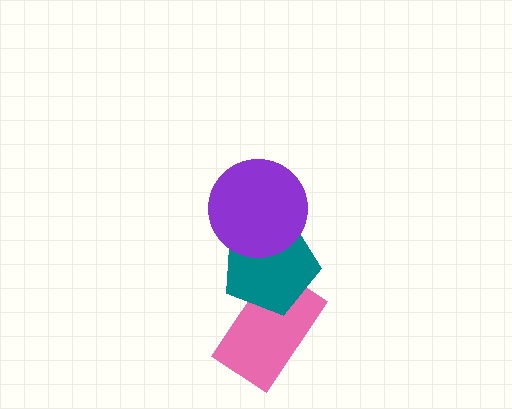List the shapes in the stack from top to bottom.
From top to bottom: the purple circle, the teal pentagon, the pink rectangle.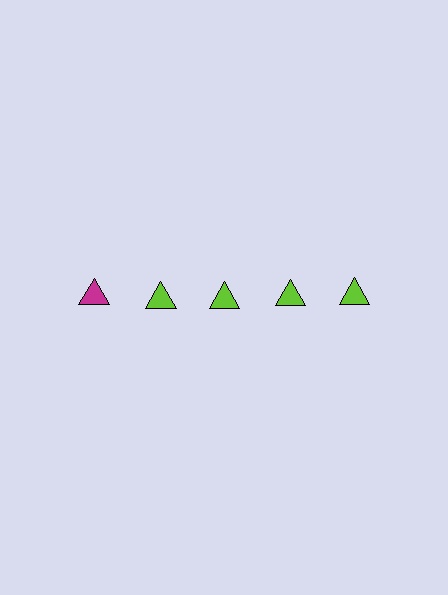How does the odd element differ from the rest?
It has a different color: magenta instead of lime.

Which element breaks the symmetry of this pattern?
The magenta triangle in the top row, leftmost column breaks the symmetry. All other shapes are lime triangles.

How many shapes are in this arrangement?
There are 5 shapes arranged in a grid pattern.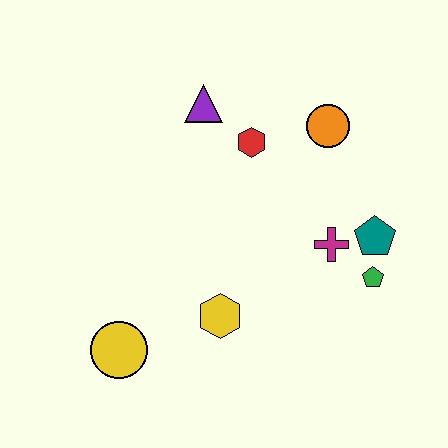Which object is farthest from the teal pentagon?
The yellow circle is farthest from the teal pentagon.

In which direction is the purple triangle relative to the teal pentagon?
The purple triangle is to the left of the teal pentagon.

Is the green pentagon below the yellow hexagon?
No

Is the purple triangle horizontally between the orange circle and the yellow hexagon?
No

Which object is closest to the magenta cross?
The teal pentagon is closest to the magenta cross.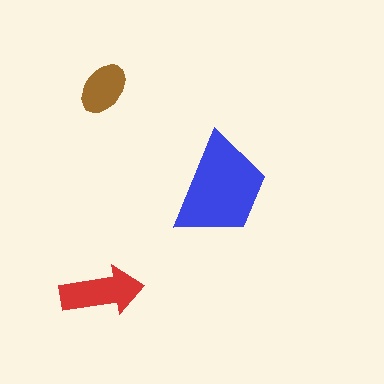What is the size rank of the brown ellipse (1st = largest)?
3rd.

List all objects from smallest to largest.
The brown ellipse, the red arrow, the blue trapezoid.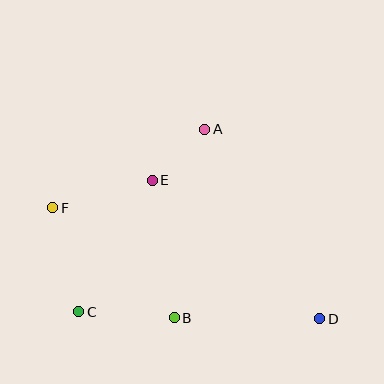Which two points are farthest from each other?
Points D and F are farthest from each other.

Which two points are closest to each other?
Points A and E are closest to each other.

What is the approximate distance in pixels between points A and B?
The distance between A and B is approximately 191 pixels.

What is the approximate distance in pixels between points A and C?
The distance between A and C is approximately 222 pixels.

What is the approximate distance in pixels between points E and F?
The distance between E and F is approximately 103 pixels.